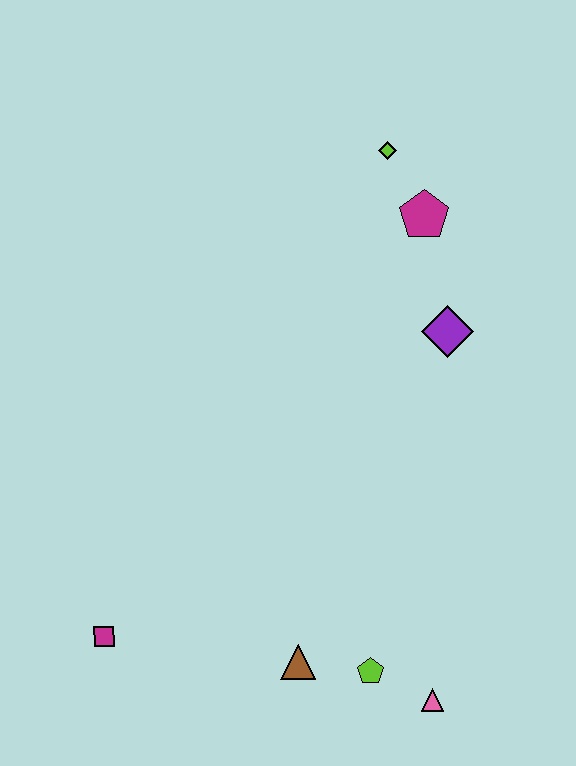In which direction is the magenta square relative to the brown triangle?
The magenta square is to the left of the brown triangle.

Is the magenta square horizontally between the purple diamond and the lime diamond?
No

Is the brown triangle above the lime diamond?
No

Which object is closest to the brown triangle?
The lime pentagon is closest to the brown triangle.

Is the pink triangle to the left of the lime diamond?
No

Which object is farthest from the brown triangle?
The lime diamond is farthest from the brown triangle.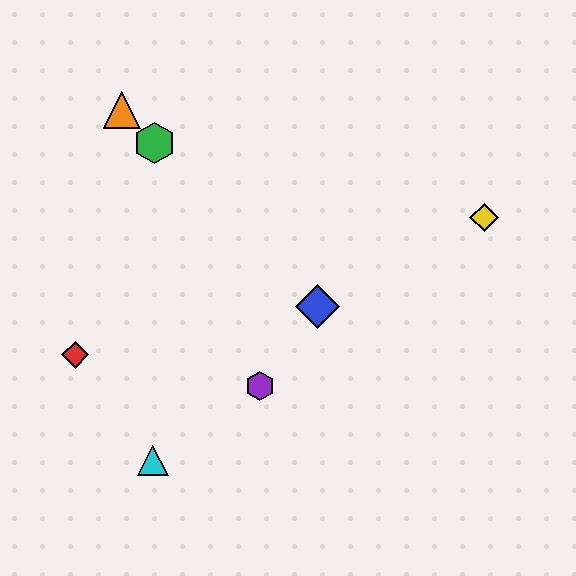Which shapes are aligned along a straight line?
The blue diamond, the green hexagon, the orange triangle are aligned along a straight line.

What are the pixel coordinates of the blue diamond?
The blue diamond is at (317, 306).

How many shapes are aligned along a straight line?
3 shapes (the blue diamond, the green hexagon, the orange triangle) are aligned along a straight line.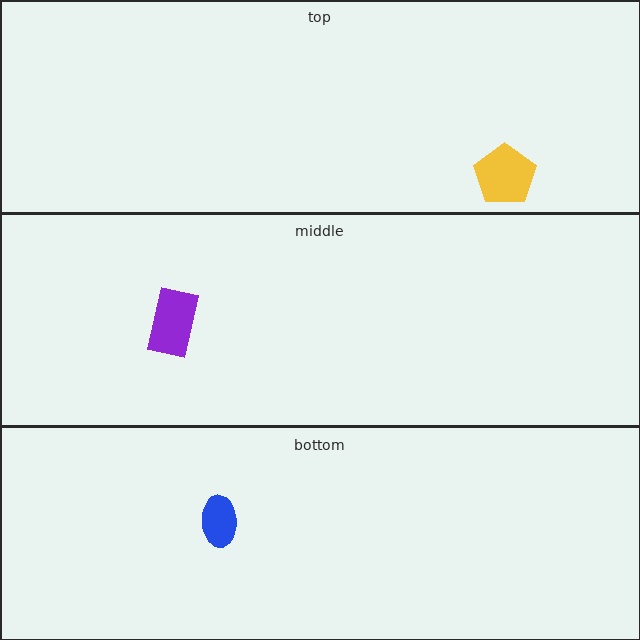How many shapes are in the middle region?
1.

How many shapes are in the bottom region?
1.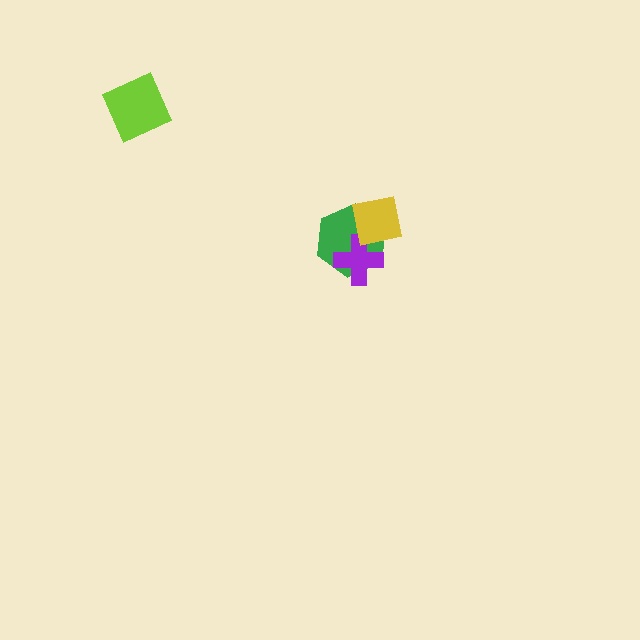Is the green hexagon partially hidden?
Yes, it is partially covered by another shape.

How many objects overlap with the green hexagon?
2 objects overlap with the green hexagon.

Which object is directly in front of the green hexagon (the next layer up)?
The purple cross is directly in front of the green hexagon.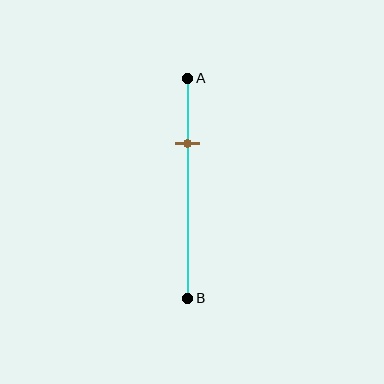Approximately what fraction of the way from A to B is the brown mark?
The brown mark is approximately 30% of the way from A to B.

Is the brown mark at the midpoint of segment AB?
No, the mark is at about 30% from A, not at the 50% midpoint.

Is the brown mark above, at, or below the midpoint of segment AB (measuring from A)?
The brown mark is above the midpoint of segment AB.